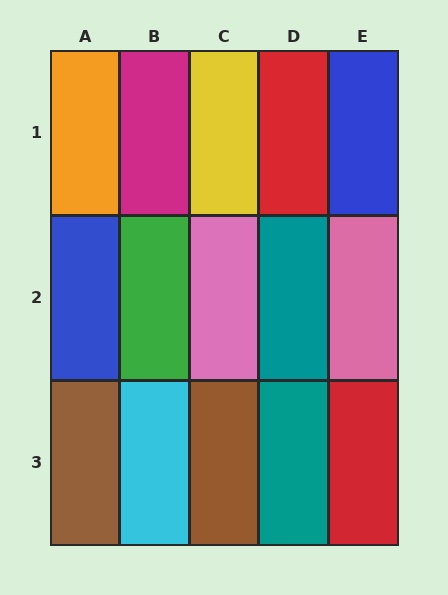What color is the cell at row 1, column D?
Red.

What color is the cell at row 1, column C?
Yellow.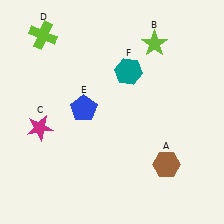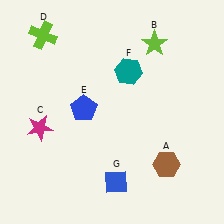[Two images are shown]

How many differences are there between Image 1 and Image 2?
There is 1 difference between the two images.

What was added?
A blue diamond (G) was added in Image 2.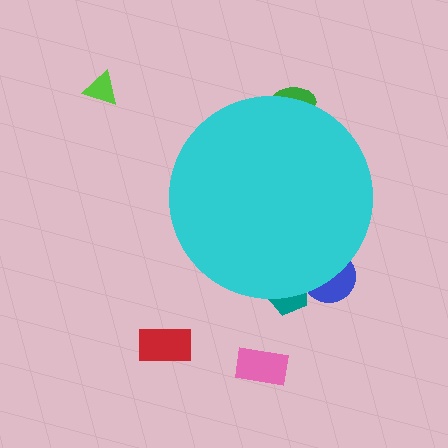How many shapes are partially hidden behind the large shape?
3 shapes are partially hidden.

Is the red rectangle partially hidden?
No, the red rectangle is fully visible.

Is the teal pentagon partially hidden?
Yes, the teal pentagon is partially hidden behind the cyan circle.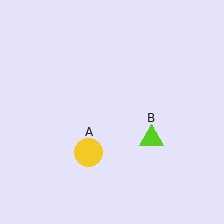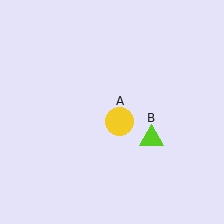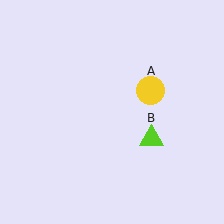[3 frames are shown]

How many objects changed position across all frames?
1 object changed position: yellow circle (object A).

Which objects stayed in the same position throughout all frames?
Lime triangle (object B) remained stationary.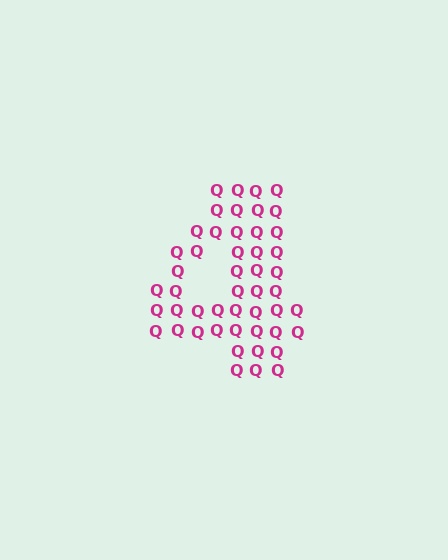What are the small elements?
The small elements are letter Q's.